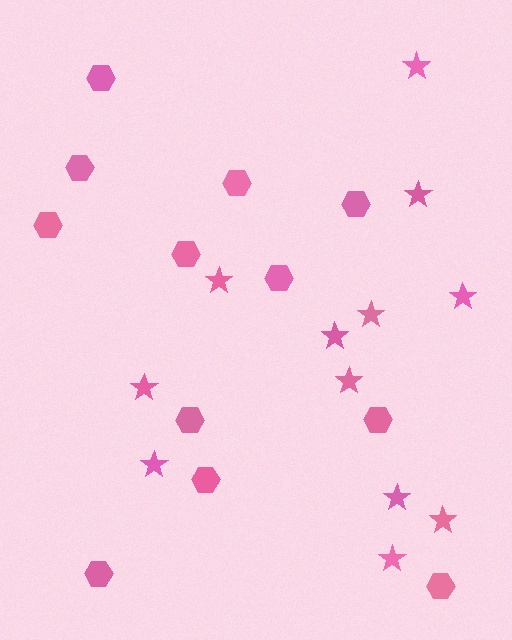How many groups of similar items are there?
There are 2 groups: one group of hexagons (12) and one group of stars (12).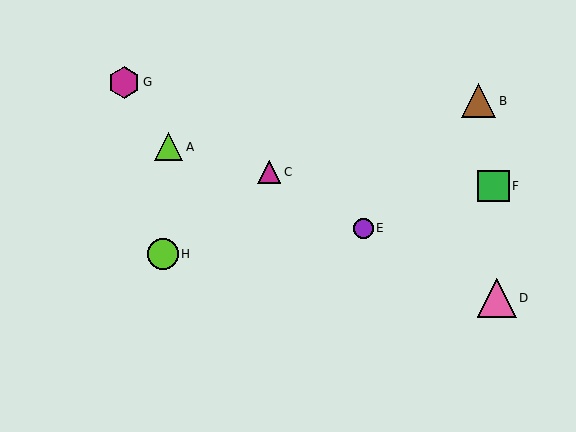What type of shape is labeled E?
Shape E is a purple circle.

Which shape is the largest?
The pink triangle (labeled D) is the largest.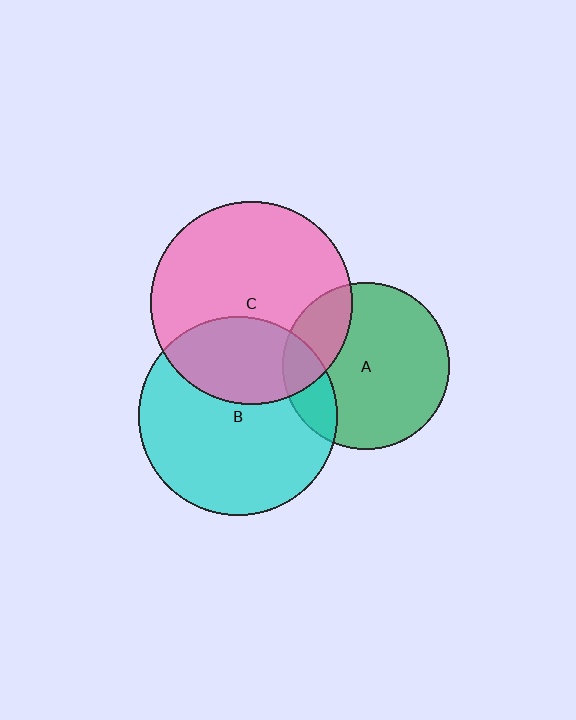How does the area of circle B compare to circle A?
Approximately 1.4 times.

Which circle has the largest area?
Circle C (pink).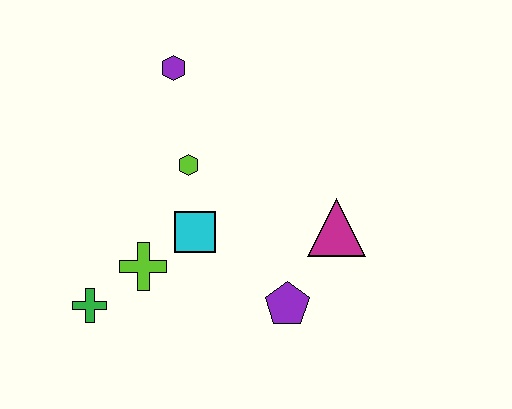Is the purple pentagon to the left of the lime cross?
No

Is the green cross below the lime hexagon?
Yes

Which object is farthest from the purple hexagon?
The purple pentagon is farthest from the purple hexagon.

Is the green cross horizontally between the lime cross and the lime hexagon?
No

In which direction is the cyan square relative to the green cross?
The cyan square is to the right of the green cross.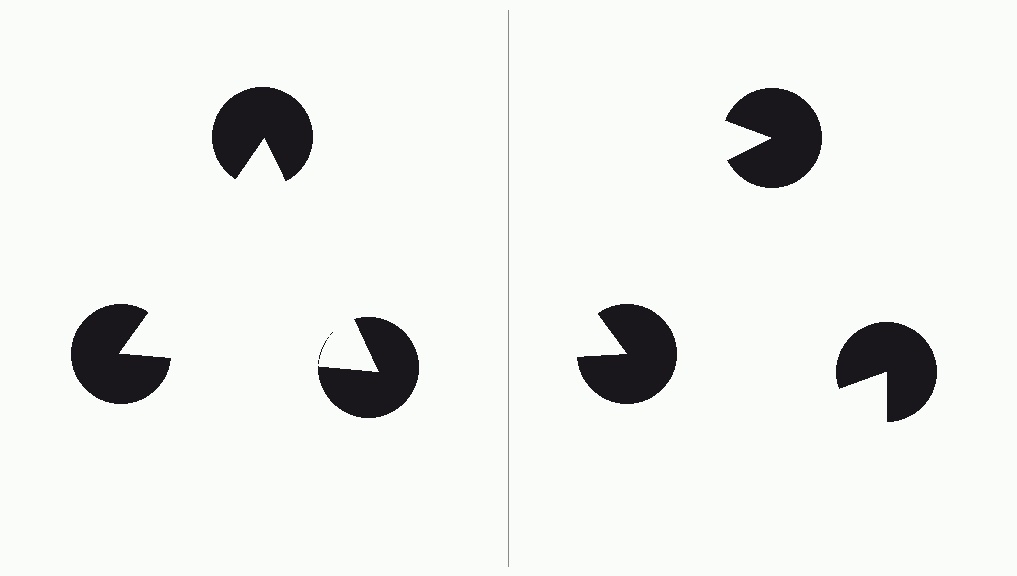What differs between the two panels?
The pac-man discs are positioned identically on both sides; only the wedge orientations differ. On the left they align to a triangle; on the right they are misaligned.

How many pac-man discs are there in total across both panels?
6 — 3 on each side.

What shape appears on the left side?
An illusory triangle.